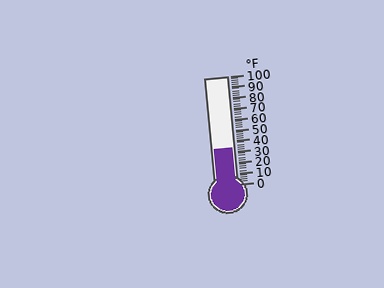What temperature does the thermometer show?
The thermometer shows approximately 34°F.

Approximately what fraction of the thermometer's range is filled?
The thermometer is filled to approximately 35% of its range.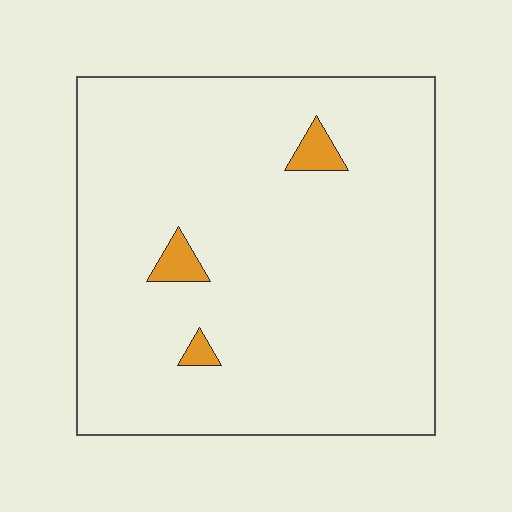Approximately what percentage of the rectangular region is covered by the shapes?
Approximately 5%.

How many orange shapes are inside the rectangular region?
3.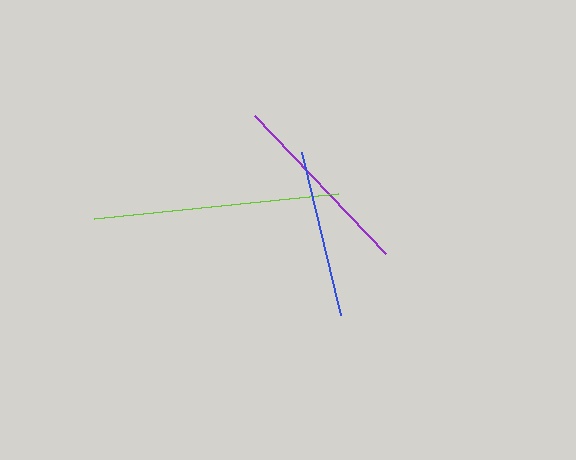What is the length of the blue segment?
The blue segment is approximately 167 pixels long.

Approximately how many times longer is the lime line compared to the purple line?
The lime line is approximately 1.3 times the length of the purple line.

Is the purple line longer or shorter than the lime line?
The lime line is longer than the purple line.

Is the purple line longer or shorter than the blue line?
The purple line is longer than the blue line.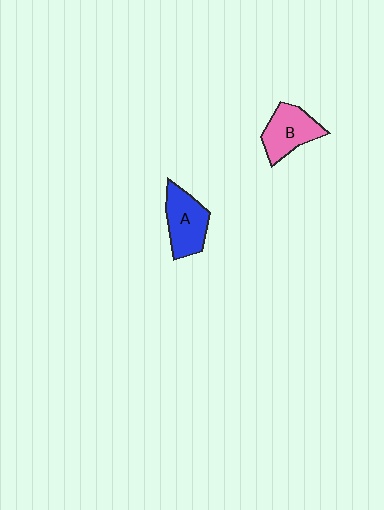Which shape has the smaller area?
Shape B (pink).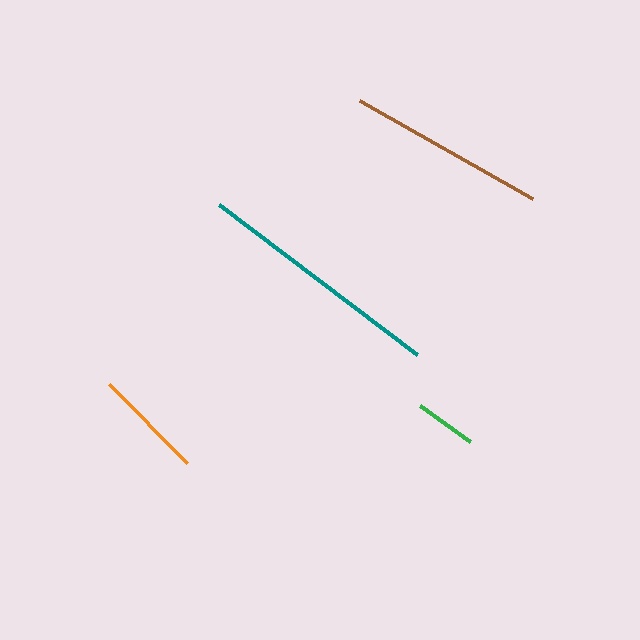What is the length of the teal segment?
The teal segment is approximately 248 pixels long.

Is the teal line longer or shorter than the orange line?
The teal line is longer than the orange line.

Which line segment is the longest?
The teal line is the longest at approximately 248 pixels.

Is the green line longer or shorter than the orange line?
The orange line is longer than the green line.